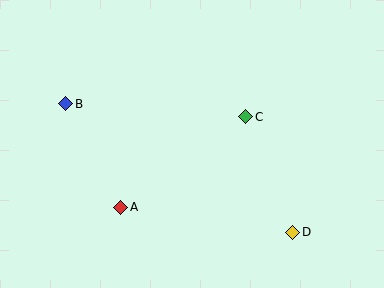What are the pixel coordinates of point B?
Point B is at (66, 104).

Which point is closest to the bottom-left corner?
Point A is closest to the bottom-left corner.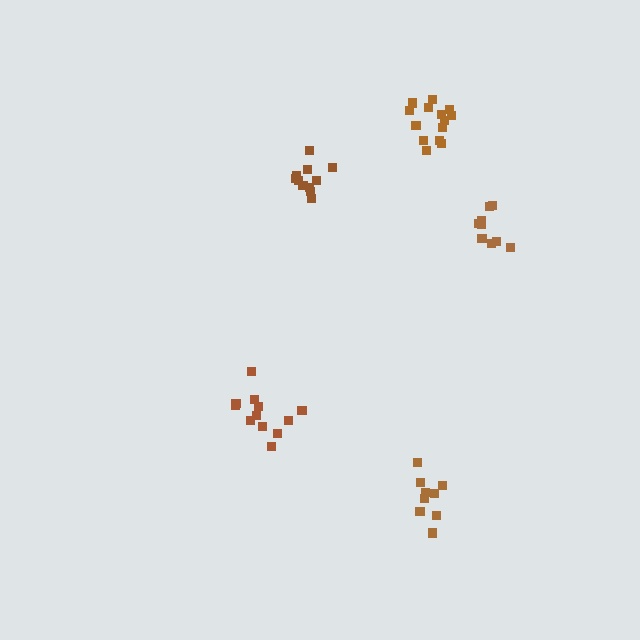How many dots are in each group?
Group 1: 9 dots, Group 2: 12 dots, Group 3: 12 dots, Group 4: 14 dots, Group 5: 9 dots (56 total).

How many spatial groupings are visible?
There are 5 spatial groupings.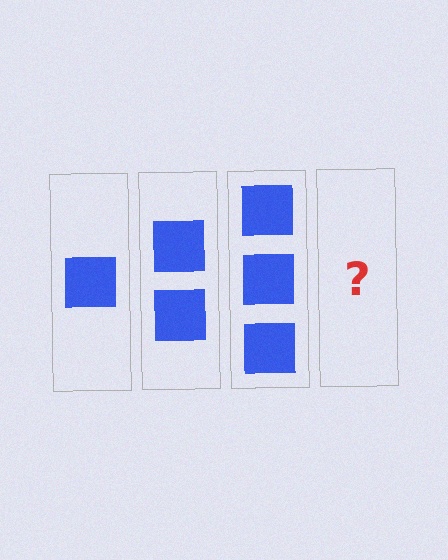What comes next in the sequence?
The next element should be 4 squares.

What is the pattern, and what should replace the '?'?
The pattern is that each step adds one more square. The '?' should be 4 squares.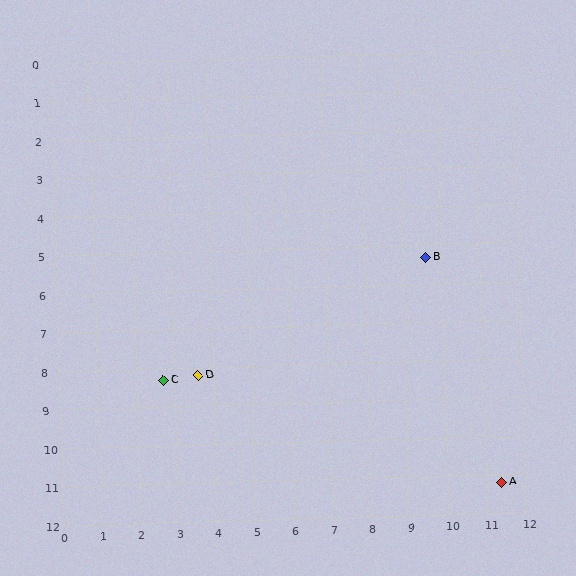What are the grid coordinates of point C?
Point C is at approximately (2.7, 8.3).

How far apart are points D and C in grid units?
Points D and C are about 0.9 grid units apart.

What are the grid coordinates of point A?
Point A is at approximately (11.4, 11.2).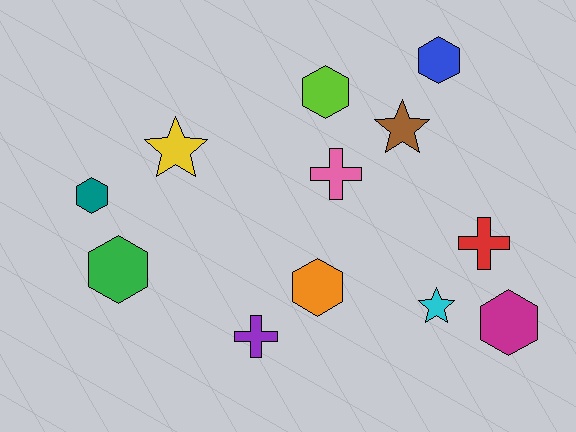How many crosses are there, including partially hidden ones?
There are 3 crosses.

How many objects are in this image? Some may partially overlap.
There are 12 objects.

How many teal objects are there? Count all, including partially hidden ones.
There is 1 teal object.